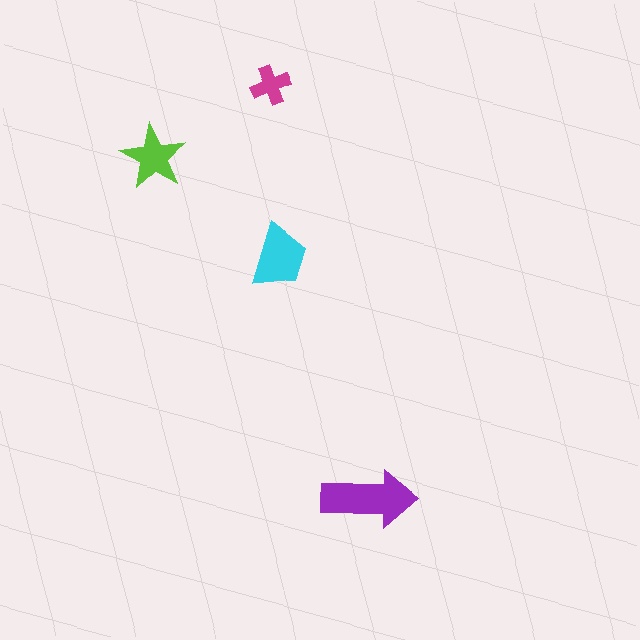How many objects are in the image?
There are 4 objects in the image.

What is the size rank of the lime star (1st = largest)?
3rd.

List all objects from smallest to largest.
The magenta cross, the lime star, the cyan trapezoid, the purple arrow.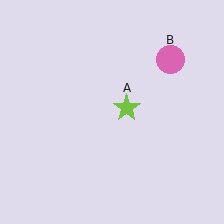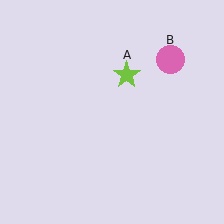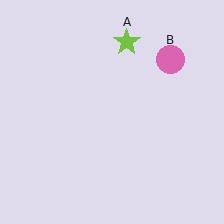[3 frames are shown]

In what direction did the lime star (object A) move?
The lime star (object A) moved up.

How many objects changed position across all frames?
1 object changed position: lime star (object A).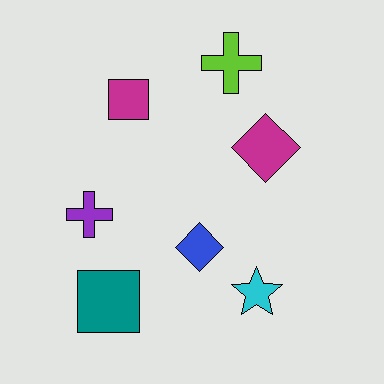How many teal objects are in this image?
There is 1 teal object.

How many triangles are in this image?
There are no triangles.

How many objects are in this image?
There are 7 objects.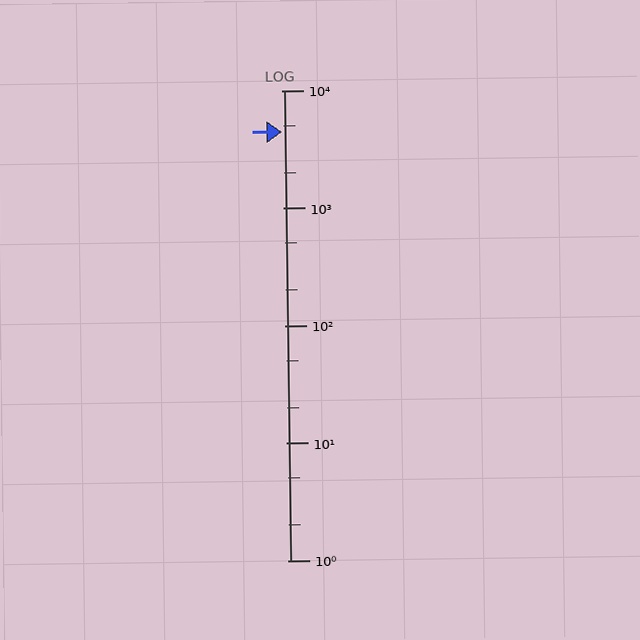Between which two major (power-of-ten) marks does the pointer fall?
The pointer is between 1000 and 10000.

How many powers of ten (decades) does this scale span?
The scale spans 4 decades, from 1 to 10000.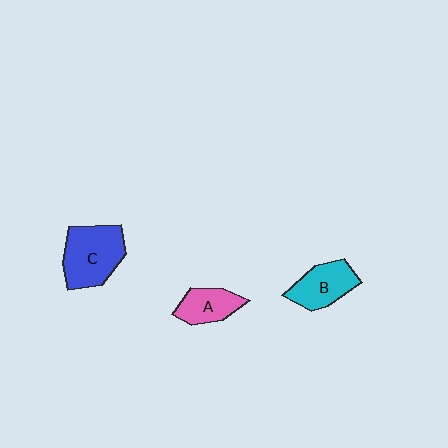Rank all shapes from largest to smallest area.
From largest to smallest: C (blue), B (cyan), A (pink).